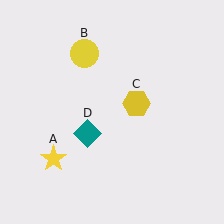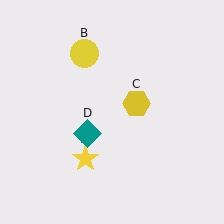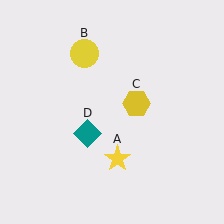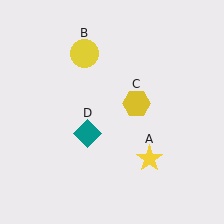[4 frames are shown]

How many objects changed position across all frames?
1 object changed position: yellow star (object A).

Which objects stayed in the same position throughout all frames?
Yellow circle (object B) and yellow hexagon (object C) and teal diamond (object D) remained stationary.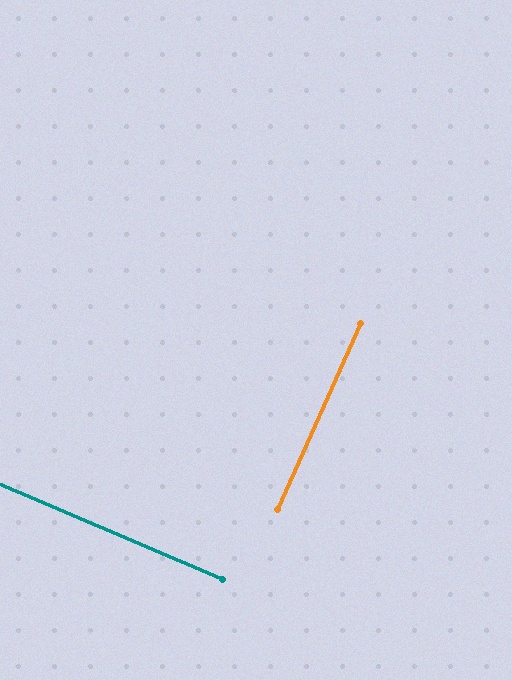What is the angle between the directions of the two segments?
Approximately 89 degrees.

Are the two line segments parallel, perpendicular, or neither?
Perpendicular — they meet at approximately 89°.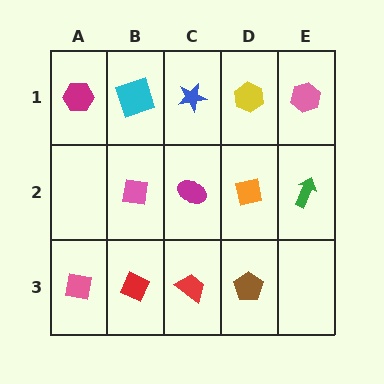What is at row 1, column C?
A blue star.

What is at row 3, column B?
A red diamond.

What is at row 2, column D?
An orange square.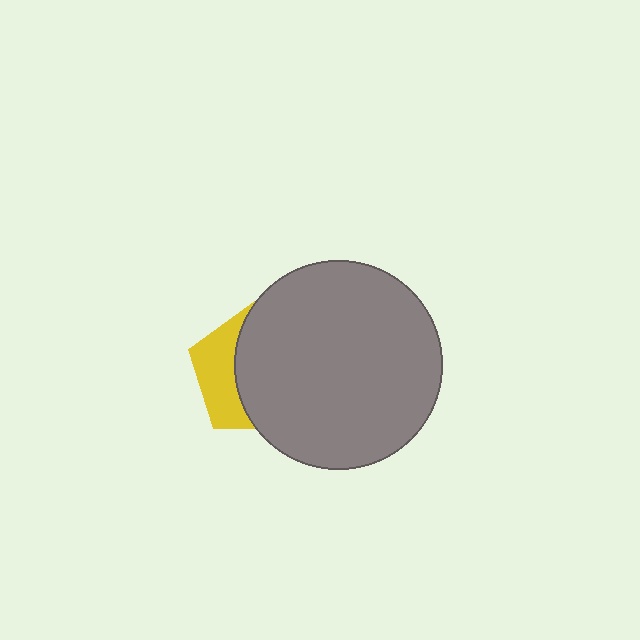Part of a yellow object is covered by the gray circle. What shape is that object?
It is a pentagon.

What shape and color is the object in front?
The object in front is a gray circle.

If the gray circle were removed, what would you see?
You would see the complete yellow pentagon.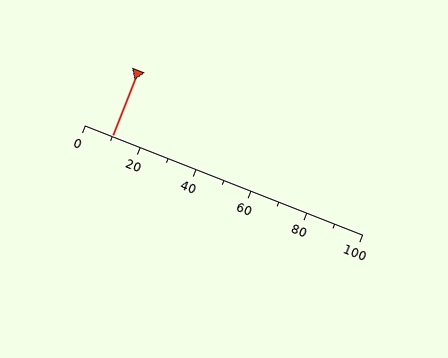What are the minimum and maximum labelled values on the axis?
The axis runs from 0 to 100.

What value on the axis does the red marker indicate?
The marker indicates approximately 10.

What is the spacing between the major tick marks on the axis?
The major ticks are spaced 20 apart.